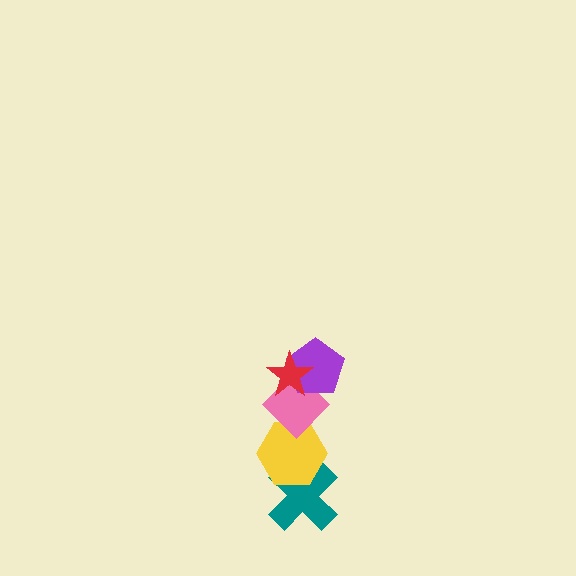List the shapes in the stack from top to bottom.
From top to bottom: the red star, the purple pentagon, the pink diamond, the yellow hexagon, the teal cross.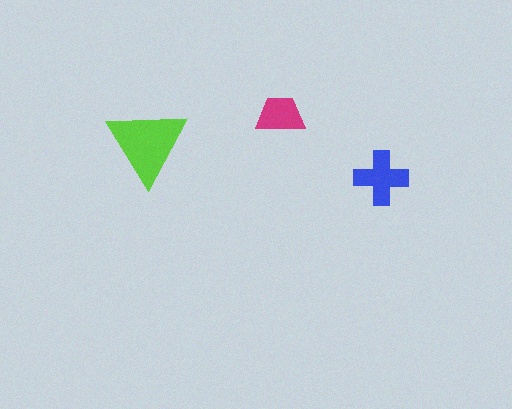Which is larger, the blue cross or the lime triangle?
The lime triangle.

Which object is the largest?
The lime triangle.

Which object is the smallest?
The magenta trapezoid.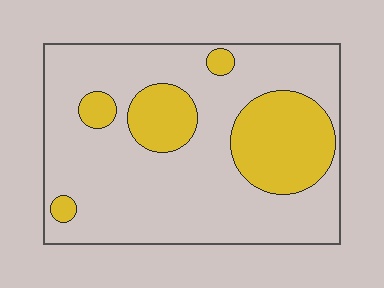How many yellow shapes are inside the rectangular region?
5.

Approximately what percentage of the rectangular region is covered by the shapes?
Approximately 25%.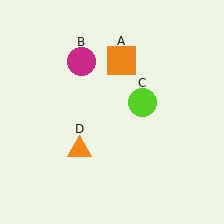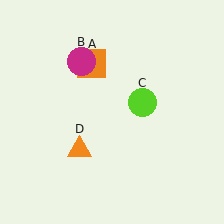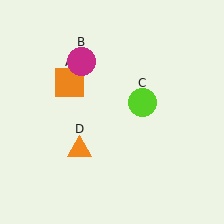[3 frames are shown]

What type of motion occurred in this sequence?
The orange square (object A) rotated counterclockwise around the center of the scene.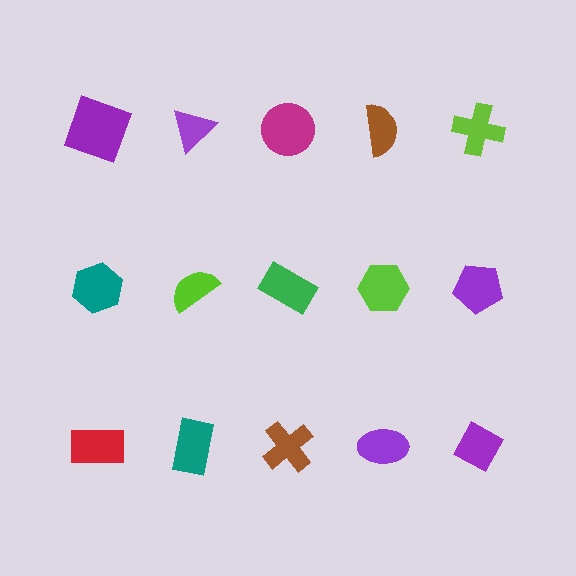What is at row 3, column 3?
A brown cross.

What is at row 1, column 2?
A purple triangle.